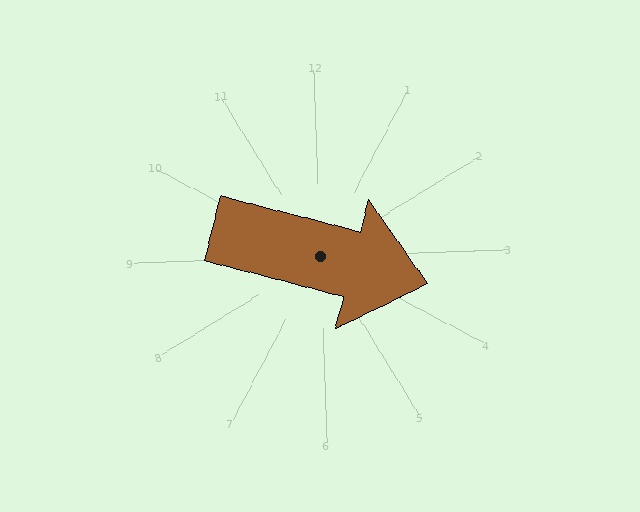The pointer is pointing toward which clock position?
Roughly 4 o'clock.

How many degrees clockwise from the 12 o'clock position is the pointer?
Approximately 107 degrees.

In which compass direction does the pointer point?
East.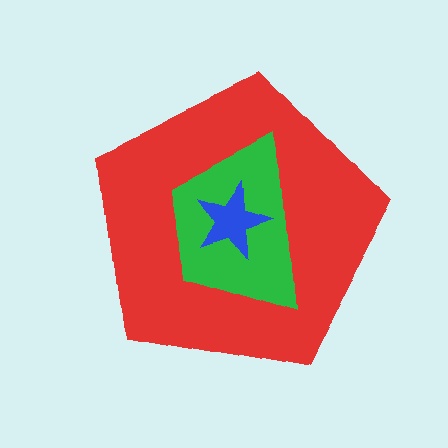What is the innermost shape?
The blue star.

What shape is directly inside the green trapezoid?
The blue star.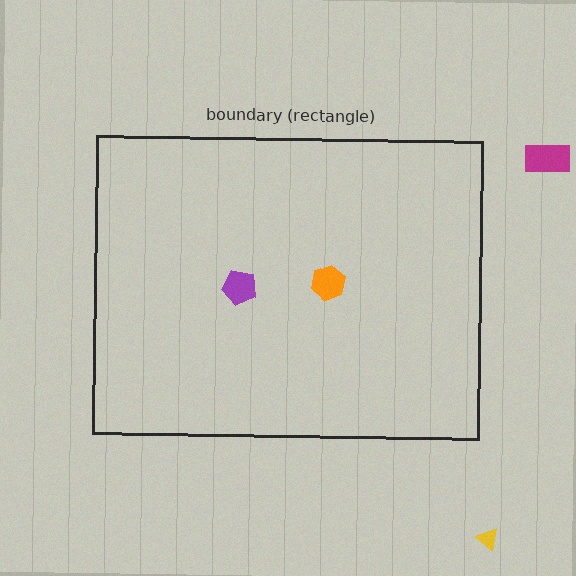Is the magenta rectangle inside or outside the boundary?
Outside.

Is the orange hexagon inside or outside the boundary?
Inside.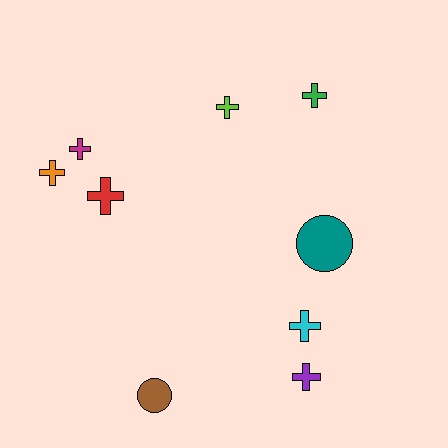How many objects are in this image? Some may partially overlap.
There are 9 objects.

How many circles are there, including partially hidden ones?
There are 2 circles.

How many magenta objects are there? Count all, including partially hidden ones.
There is 1 magenta object.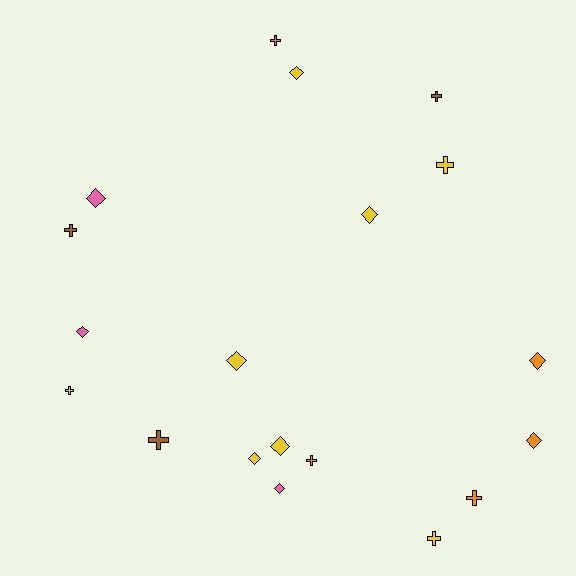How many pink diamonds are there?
There are 3 pink diamonds.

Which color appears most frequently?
Yellow, with 8 objects.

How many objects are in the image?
There are 19 objects.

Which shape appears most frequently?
Diamond, with 10 objects.